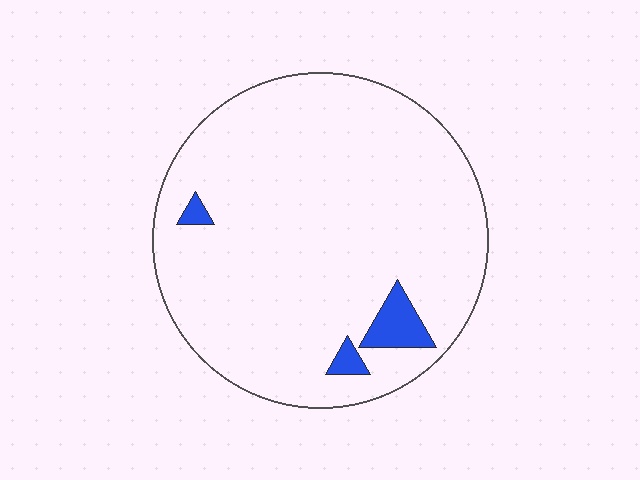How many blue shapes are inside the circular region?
3.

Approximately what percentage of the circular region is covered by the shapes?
Approximately 5%.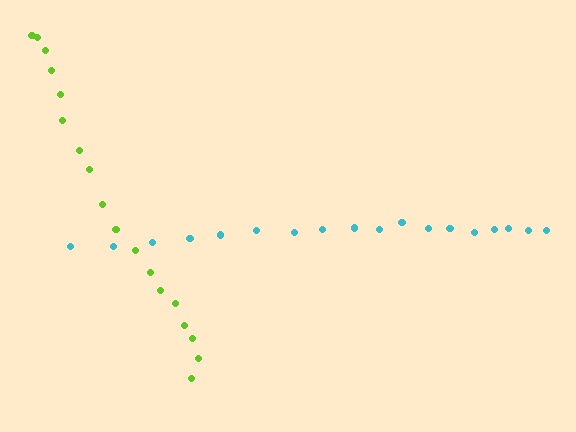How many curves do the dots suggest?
There are 2 distinct paths.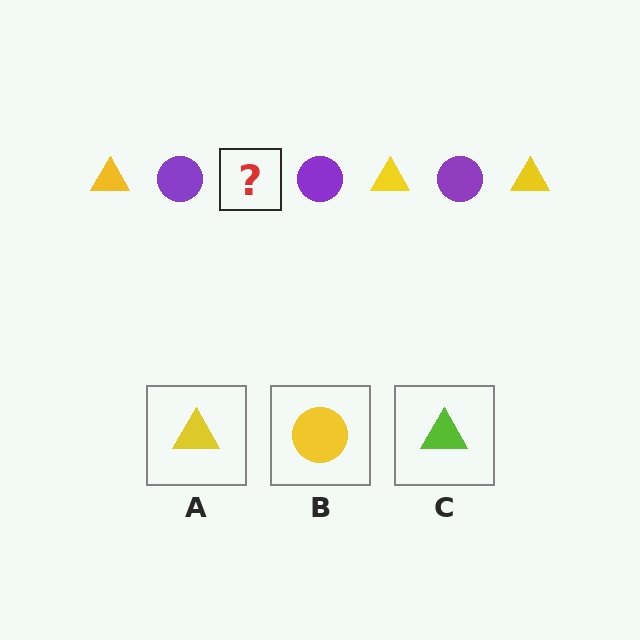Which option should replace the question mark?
Option A.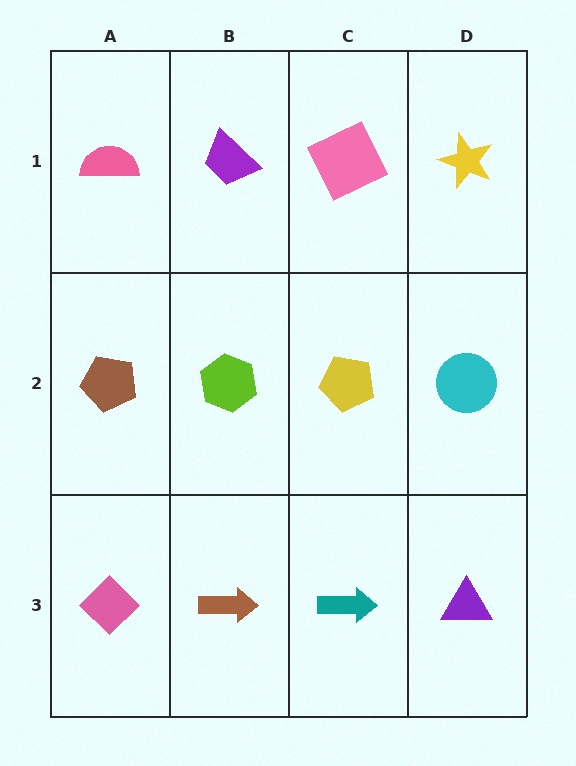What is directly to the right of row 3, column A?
A brown arrow.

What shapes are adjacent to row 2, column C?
A pink square (row 1, column C), a teal arrow (row 3, column C), a lime hexagon (row 2, column B), a cyan circle (row 2, column D).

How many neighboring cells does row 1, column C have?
3.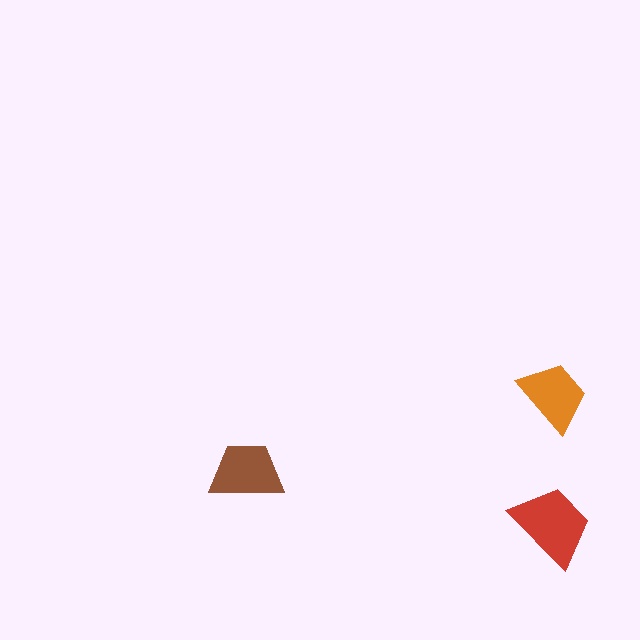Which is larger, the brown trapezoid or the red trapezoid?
The red one.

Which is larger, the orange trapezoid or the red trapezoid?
The red one.